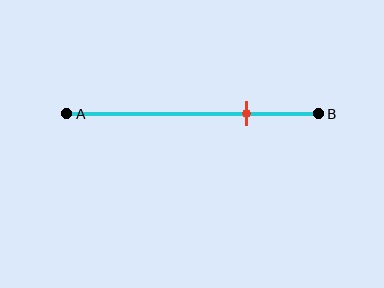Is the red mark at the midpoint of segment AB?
No, the mark is at about 70% from A, not at the 50% midpoint.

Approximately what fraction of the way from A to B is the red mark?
The red mark is approximately 70% of the way from A to B.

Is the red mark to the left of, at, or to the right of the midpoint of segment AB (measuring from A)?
The red mark is to the right of the midpoint of segment AB.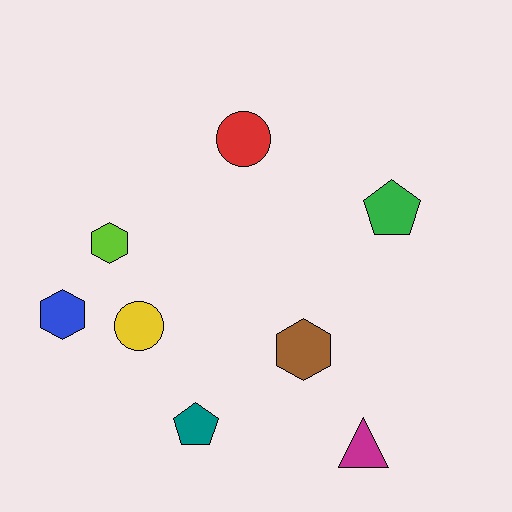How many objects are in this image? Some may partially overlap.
There are 8 objects.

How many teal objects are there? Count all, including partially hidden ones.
There is 1 teal object.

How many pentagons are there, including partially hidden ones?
There are 2 pentagons.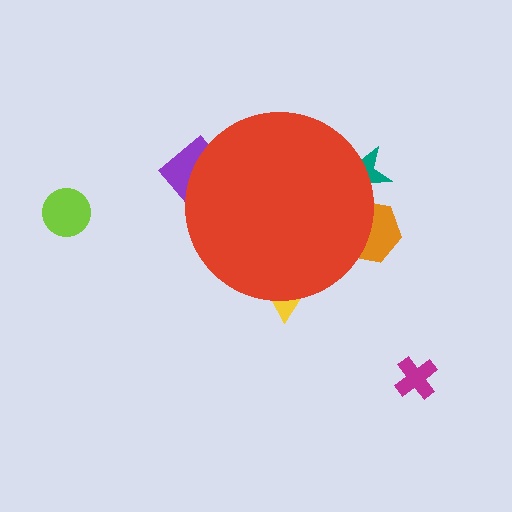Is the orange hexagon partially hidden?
Yes, the orange hexagon is partially hidden behind the red circle.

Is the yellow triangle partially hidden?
Yes, the yellow triangle is partially hidden behind the red circle.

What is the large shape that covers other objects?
A red circle.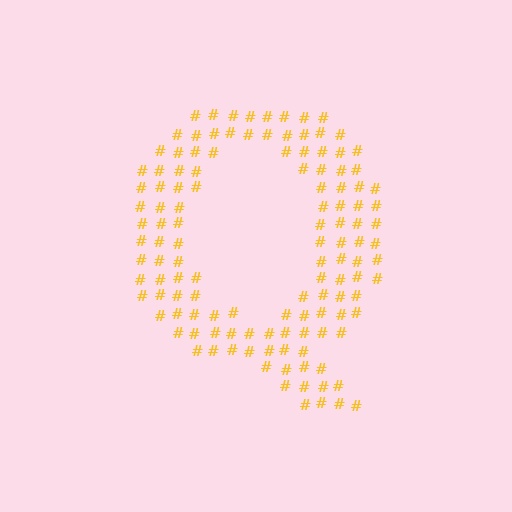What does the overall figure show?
The overall figure shows the letter Q.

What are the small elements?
The small elements are hash symbols.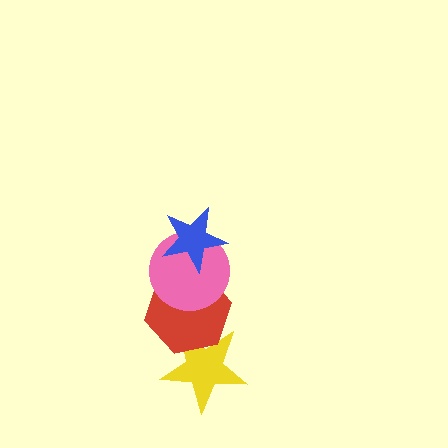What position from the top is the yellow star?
The yellow star is 4th from the top.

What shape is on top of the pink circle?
The blue star is on top of the pink circle.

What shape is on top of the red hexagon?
The pink circle is on top of the red hexagon.